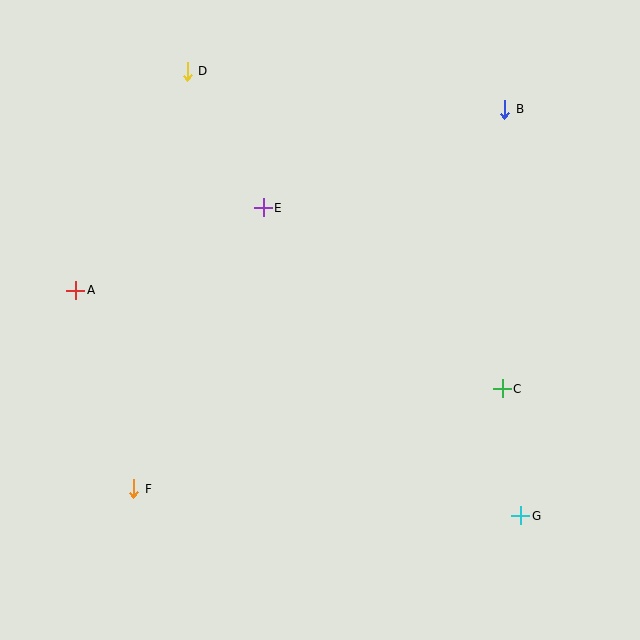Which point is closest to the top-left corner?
Point D is closest to the top-left corner.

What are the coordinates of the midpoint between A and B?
The midpoint between A and B is at (290, 200).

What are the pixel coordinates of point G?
Point G is at (521, 516).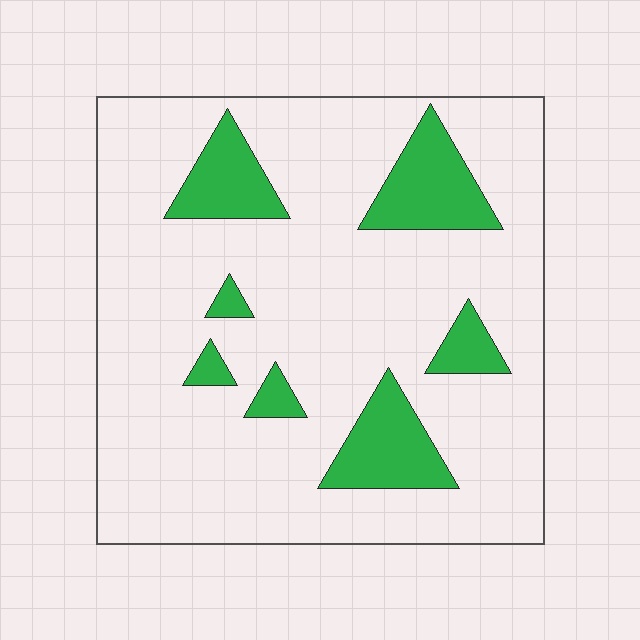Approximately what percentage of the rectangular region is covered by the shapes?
Approximately 15%.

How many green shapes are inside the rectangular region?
7.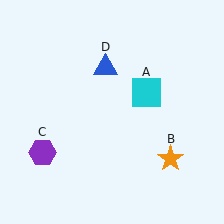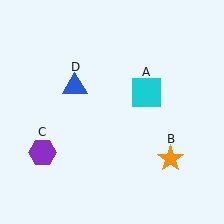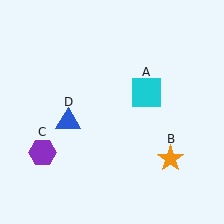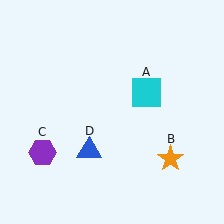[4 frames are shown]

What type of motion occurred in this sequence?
The blue triangle (object D) rotated counterclockwise around the center of the scene.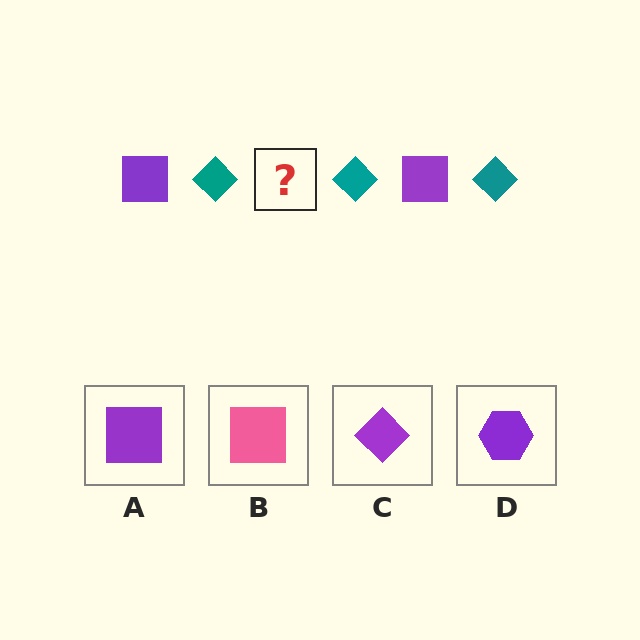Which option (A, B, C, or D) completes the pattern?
A.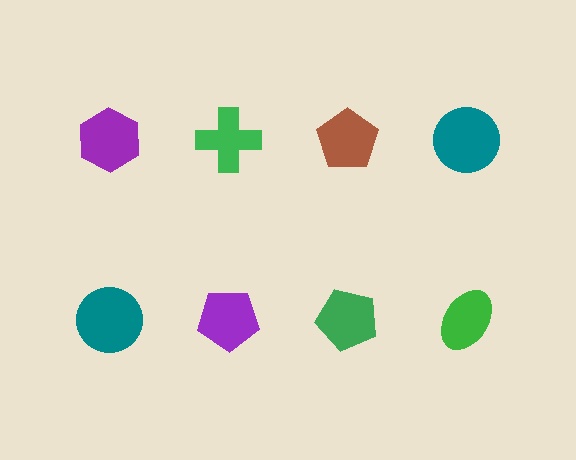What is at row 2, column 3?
A green pentagon.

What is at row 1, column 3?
A brown pentagon.